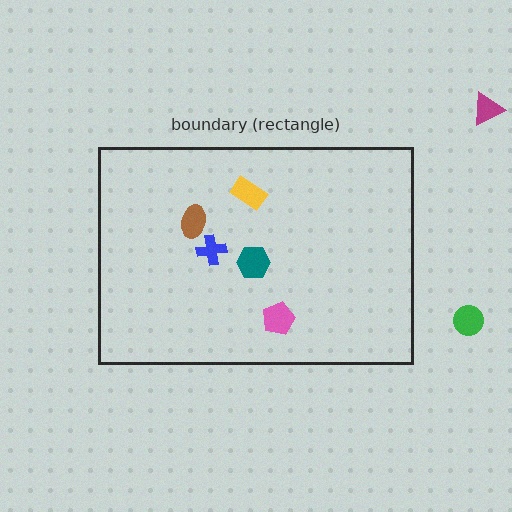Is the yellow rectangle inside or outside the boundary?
Inside.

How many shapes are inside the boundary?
5 inside, 2 outside.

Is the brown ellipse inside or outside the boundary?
Inside.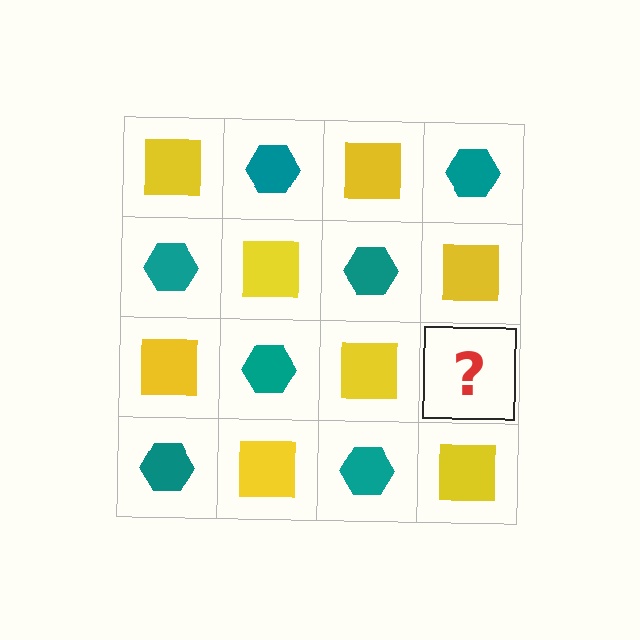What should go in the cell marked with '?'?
The missing cell should contain a teal hexagon.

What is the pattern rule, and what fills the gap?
The rule is that it alternates yellow square and teal hexagon in a checkerboard pattern. The gap should be filled with a teal hexagon.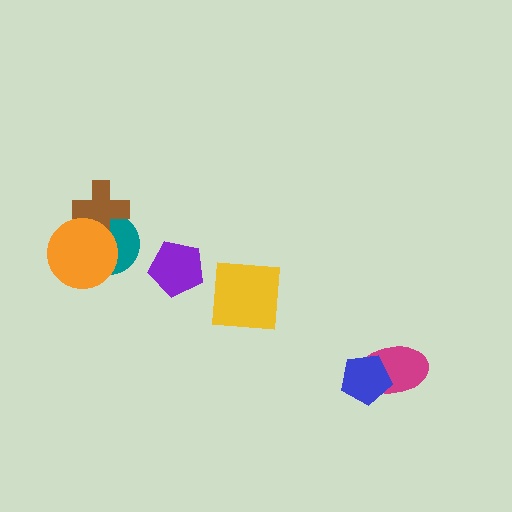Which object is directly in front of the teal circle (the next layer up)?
The brown cross is directly in front of the teal circle.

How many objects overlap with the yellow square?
0 objects overlap with the yellow square.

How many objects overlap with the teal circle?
2 objects overlap with the teal circle.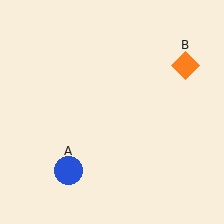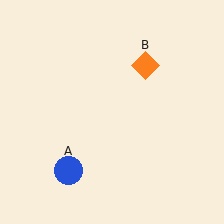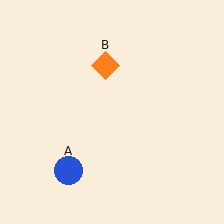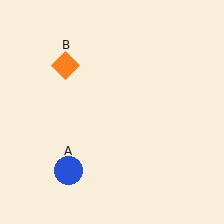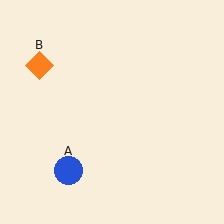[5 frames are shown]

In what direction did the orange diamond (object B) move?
The orange diamond (object B) moved left.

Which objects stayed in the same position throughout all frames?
Blue circle (object A) remained stationary.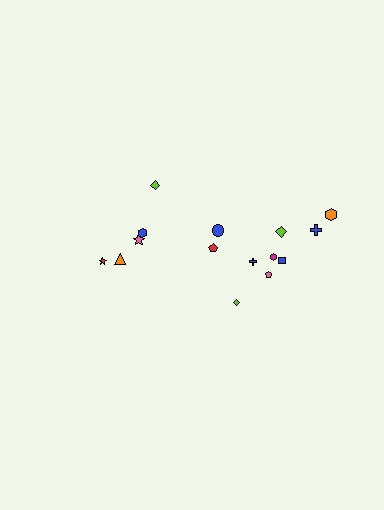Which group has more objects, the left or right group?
The right group.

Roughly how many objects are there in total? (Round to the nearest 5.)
Roughly 15 objects in total.